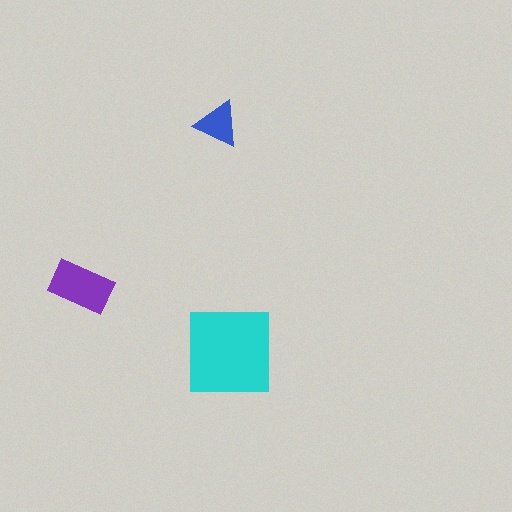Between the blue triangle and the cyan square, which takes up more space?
The cyan square.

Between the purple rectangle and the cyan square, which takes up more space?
The cyan square.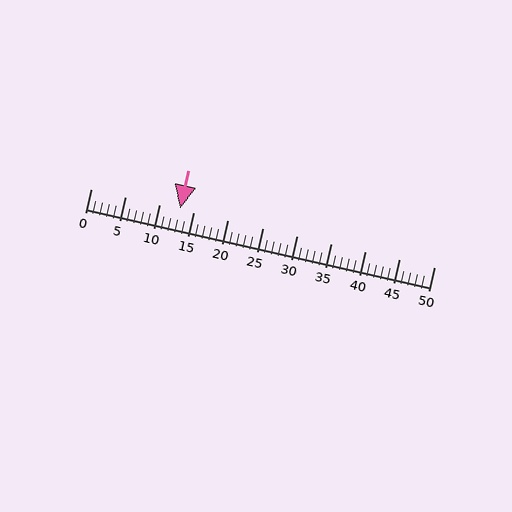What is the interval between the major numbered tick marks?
The major tick marks are spaced 5 units apart.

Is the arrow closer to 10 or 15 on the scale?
The arrow is closer to 15.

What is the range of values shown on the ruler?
The ruler shows values from 0 to 50.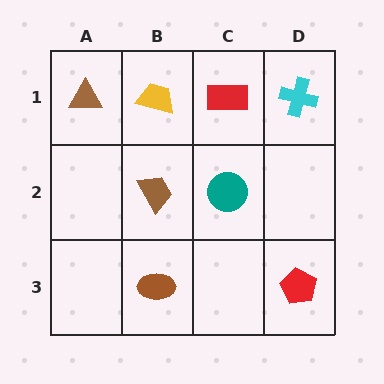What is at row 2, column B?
A brown trapezoid.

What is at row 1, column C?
A red rectangle.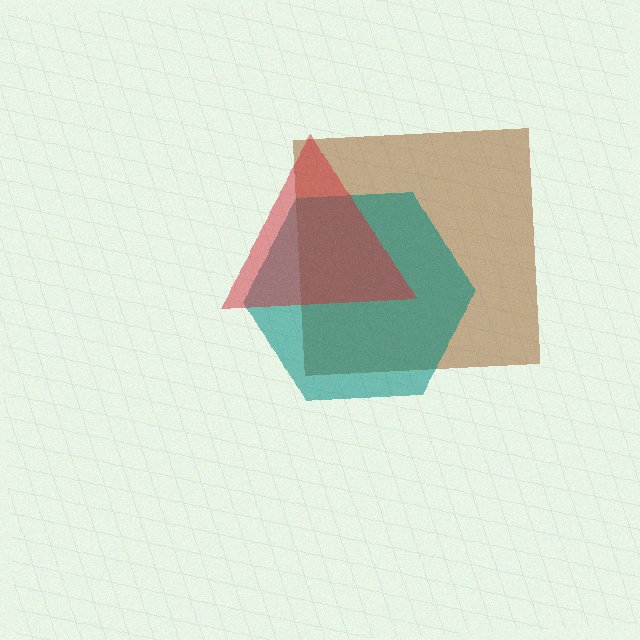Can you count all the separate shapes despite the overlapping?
Yes, there are 3 separate shapes.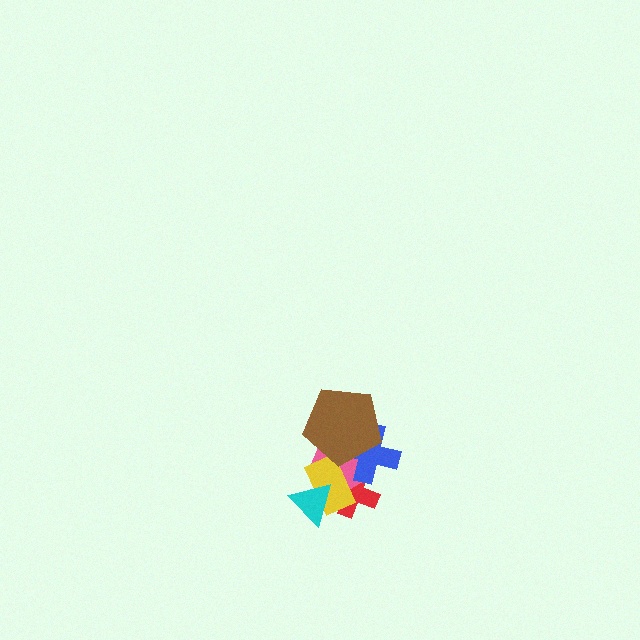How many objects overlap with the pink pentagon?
5 objects overlap with the pink pentagon.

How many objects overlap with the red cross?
4 objects overlap with the red cross.